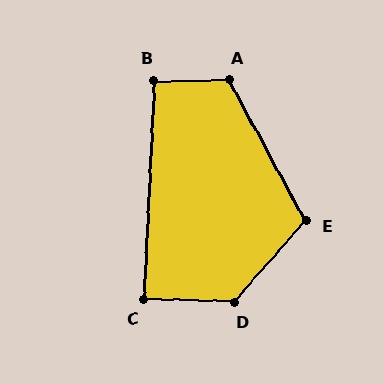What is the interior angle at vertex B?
Approximately 93 degrees (approximately right).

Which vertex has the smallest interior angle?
C, at approximately 89 degrees.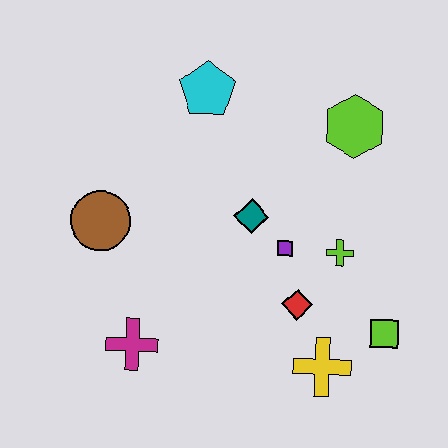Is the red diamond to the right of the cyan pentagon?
Yes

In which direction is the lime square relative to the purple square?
The lime square is to the right of the purple square.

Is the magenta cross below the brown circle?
Yes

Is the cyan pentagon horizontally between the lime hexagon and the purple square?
No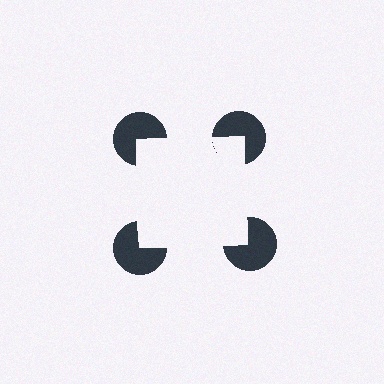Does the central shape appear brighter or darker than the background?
It typically appears slightly brighter than the background, even though no actual brightness change is drawn.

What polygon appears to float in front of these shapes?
An illusory square — its edges are inferred from the aligned wedge cuts in the pac-man discs, not physically drawn.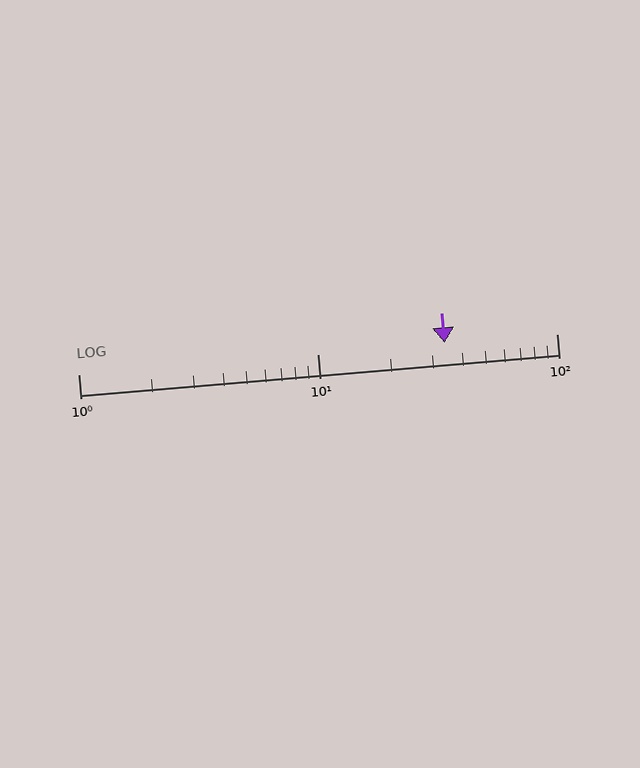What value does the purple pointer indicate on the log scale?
The pointer indicates approximately 34.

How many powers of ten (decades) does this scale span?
The scale spans 2 decades, from 1 to 100.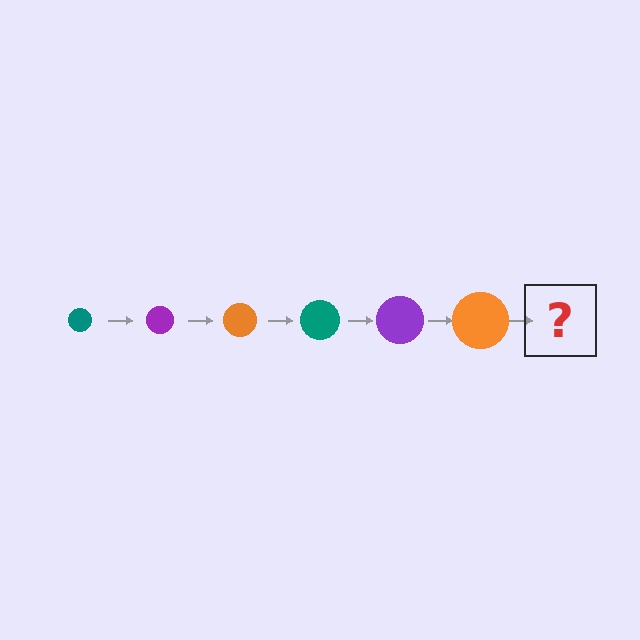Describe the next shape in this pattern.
It should be a teal circle, larger than the previous one.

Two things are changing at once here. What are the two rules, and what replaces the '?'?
The two rules are that the circle grows larger each step and the color cycles through teal, purple, and orange. The '?' should be a teal circle, larger than the previous one.